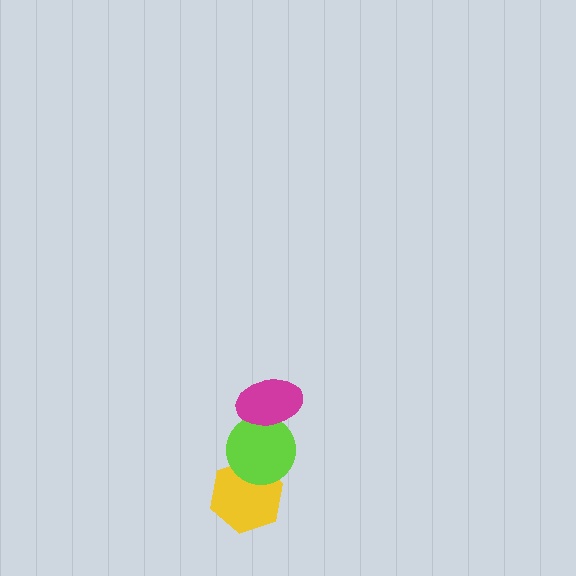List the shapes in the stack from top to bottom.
From top to bottom: the magenta ellipse, the lime circle, the yellow hexagon.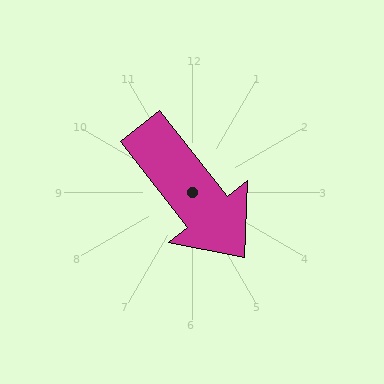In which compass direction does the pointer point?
Southeast.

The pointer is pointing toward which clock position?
Roughly 5 o'clock.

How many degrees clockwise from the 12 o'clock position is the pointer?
Approximately 142 degrees.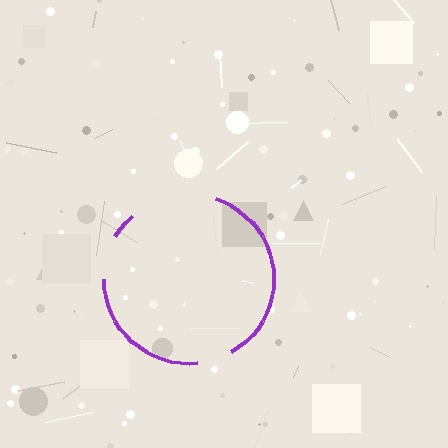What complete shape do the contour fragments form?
The contour fragments form a circle.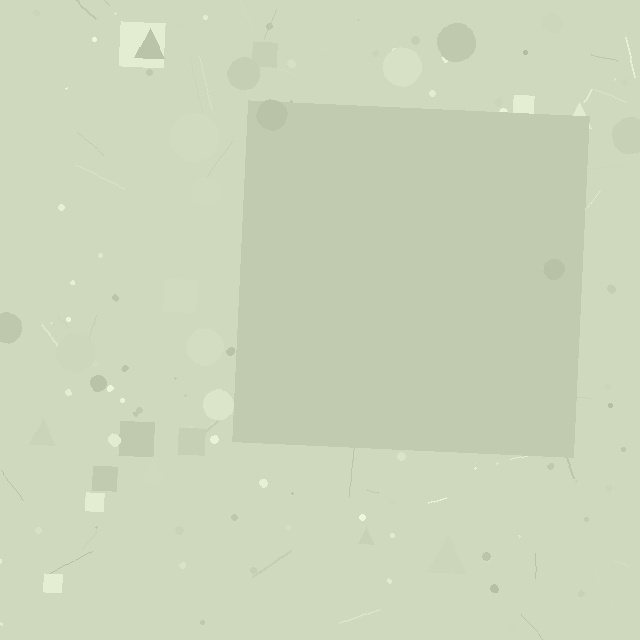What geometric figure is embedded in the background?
A square is embedded in the background.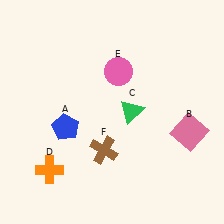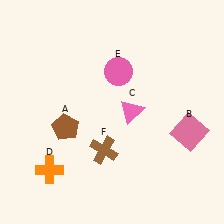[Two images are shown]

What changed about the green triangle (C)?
In Image 1, C is green. In Image 2, it changed to pink.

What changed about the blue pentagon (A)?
In Image 1, A is blue. In Image 2, it changed to brown.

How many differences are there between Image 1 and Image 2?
There are 2 differences between the two images.